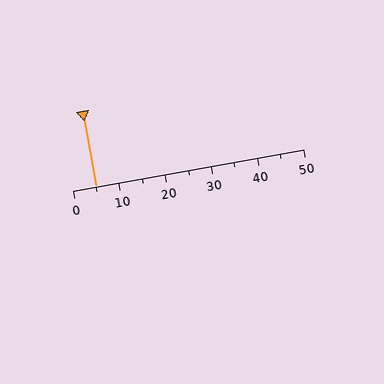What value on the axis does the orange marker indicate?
The marker indicates approximately 5.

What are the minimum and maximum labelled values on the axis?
The axis runs from 0 to 50.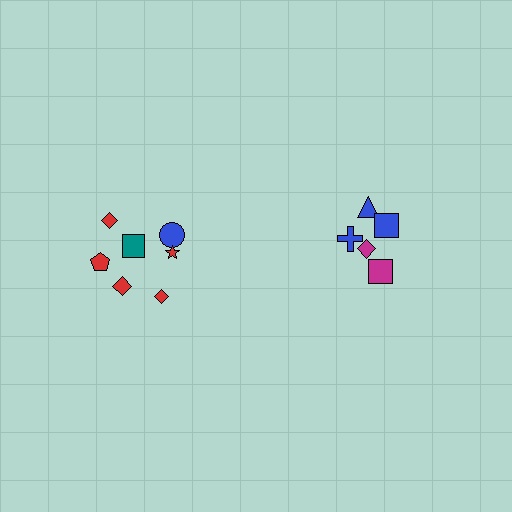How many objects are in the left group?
There are 7 objects.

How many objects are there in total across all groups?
There are 12 objects.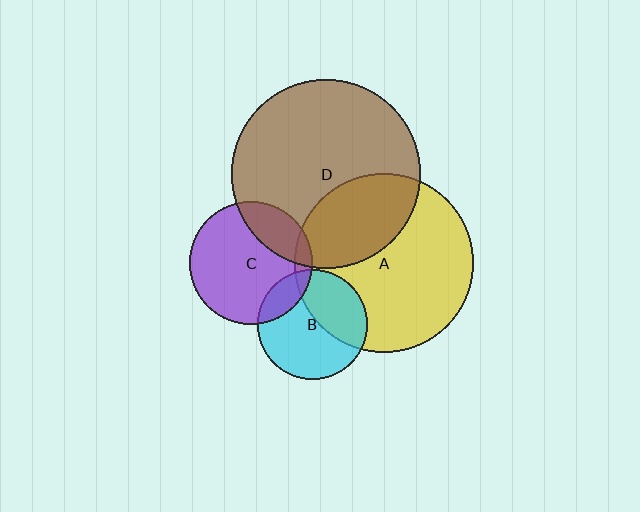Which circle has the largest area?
Circle D (brown).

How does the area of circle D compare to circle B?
Approximately 3.0 times.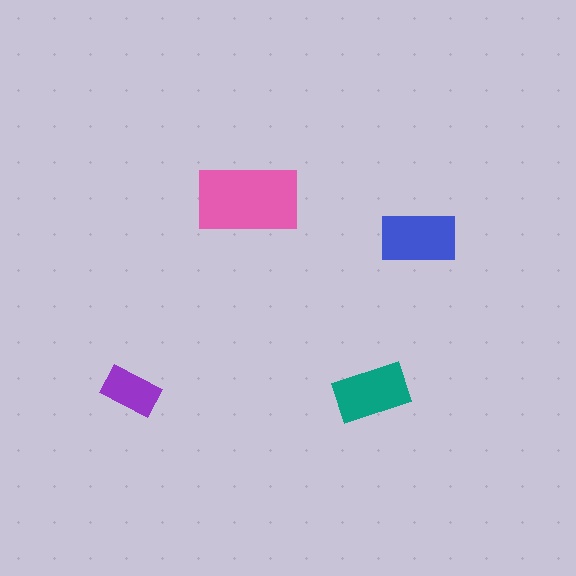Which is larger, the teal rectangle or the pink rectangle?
The pink one.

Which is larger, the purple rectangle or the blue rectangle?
The blue one.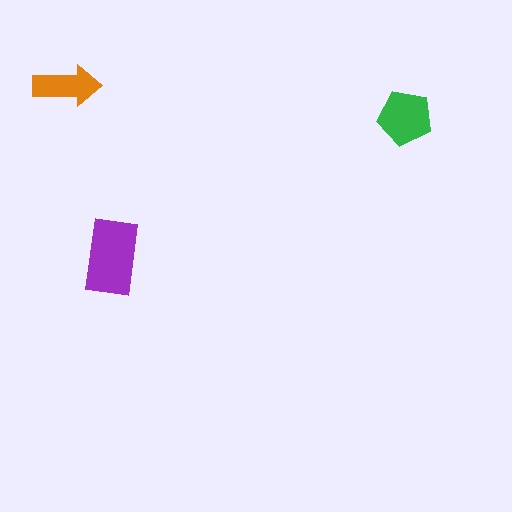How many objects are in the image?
There are 3 objects in the image.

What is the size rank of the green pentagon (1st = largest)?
2nd.